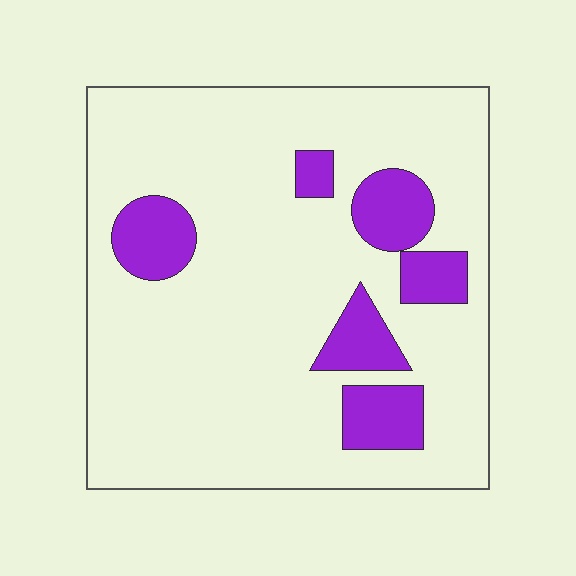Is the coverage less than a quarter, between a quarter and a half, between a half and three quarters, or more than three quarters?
Less than a quarter.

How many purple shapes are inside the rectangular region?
6.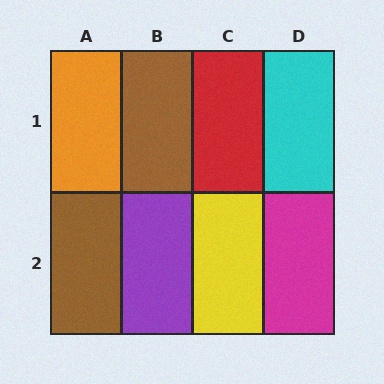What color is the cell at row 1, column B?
Brown.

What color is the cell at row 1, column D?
Cyan.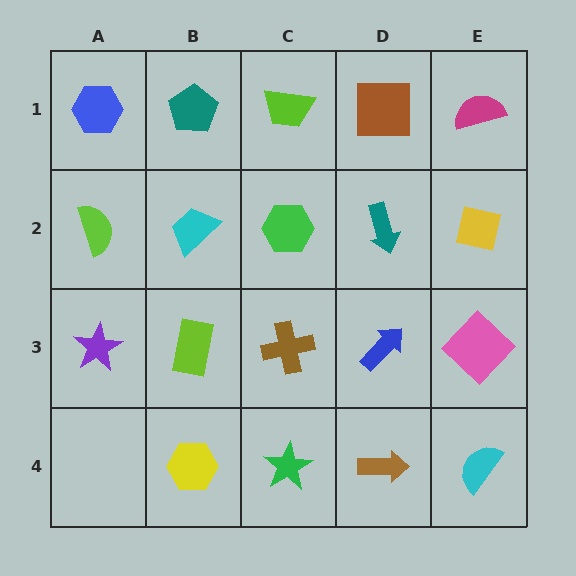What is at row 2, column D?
A teal arrow.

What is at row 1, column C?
A lime trapezoid.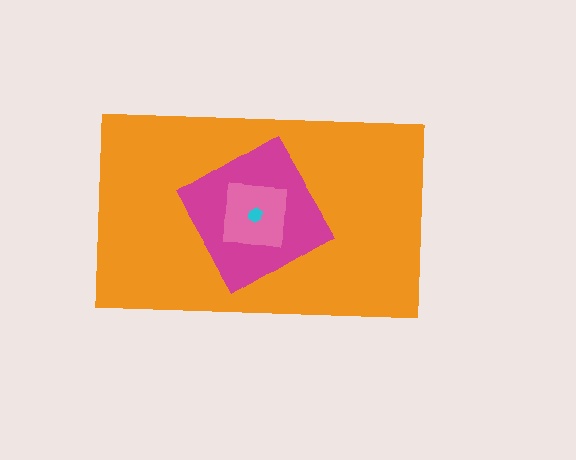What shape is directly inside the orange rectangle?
The magenta diamond.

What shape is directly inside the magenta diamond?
The pink square.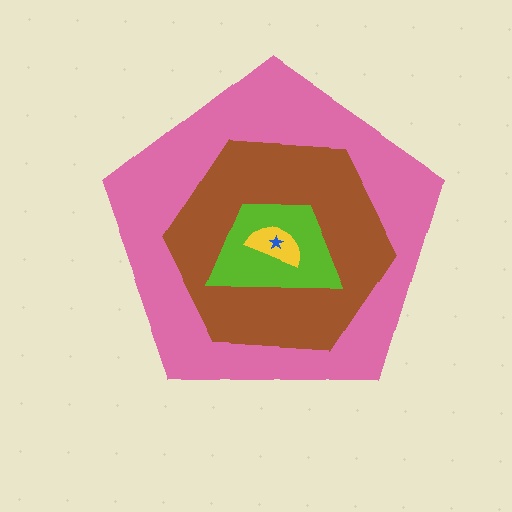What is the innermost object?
The blue star.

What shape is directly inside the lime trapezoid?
The yellow semicircle.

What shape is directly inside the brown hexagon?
The lime trapezoid.